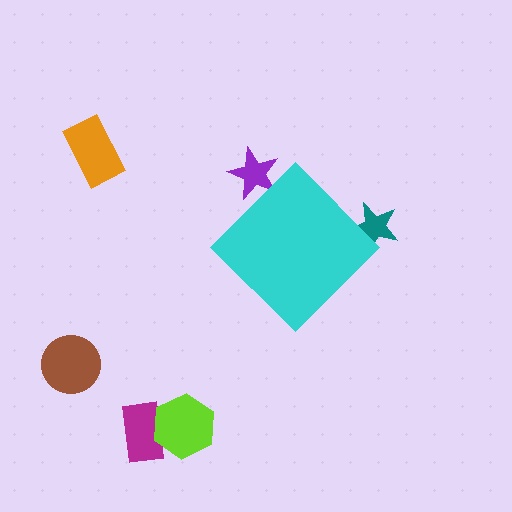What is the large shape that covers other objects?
A cyan diamond.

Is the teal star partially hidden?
Yes, the teal star is partially hidden behind the cyan diamond.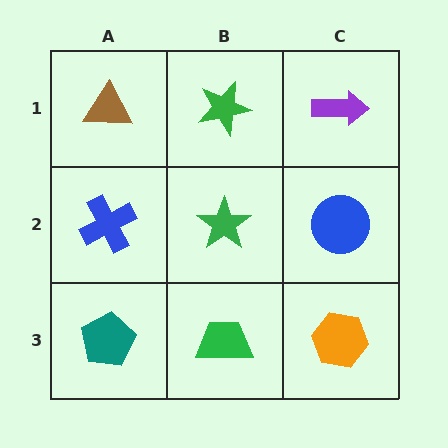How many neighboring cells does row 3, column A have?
2.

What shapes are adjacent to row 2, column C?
A purple arrow (row 1, column C), an orange hexagon (row 3, column C), a green star (row 2, column B).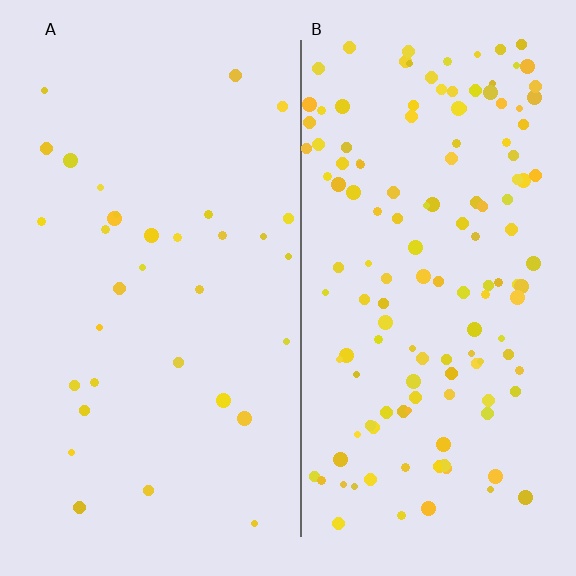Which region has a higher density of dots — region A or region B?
B (the right).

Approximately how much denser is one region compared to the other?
Approximately 4.2× — region B over region A.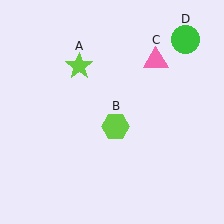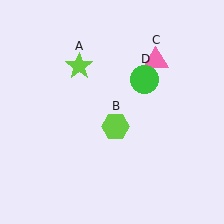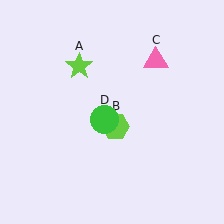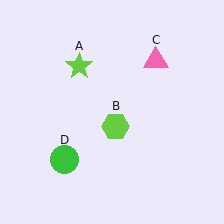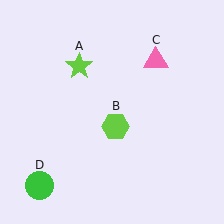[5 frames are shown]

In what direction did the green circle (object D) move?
The green circle (object D) moved down and to the left.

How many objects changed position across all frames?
1 object changed position: green circle (object D).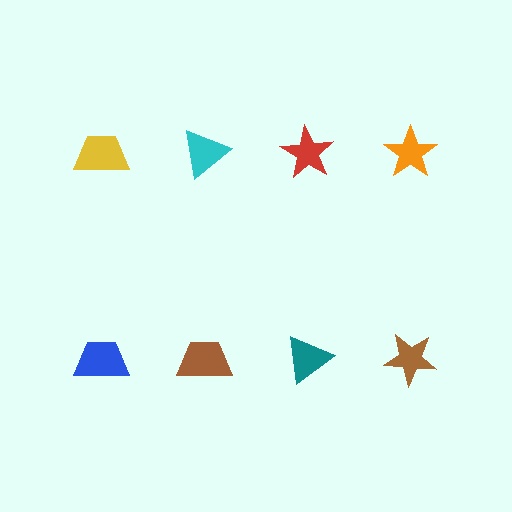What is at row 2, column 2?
A brown trapezoid.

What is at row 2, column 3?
A teal triangle.